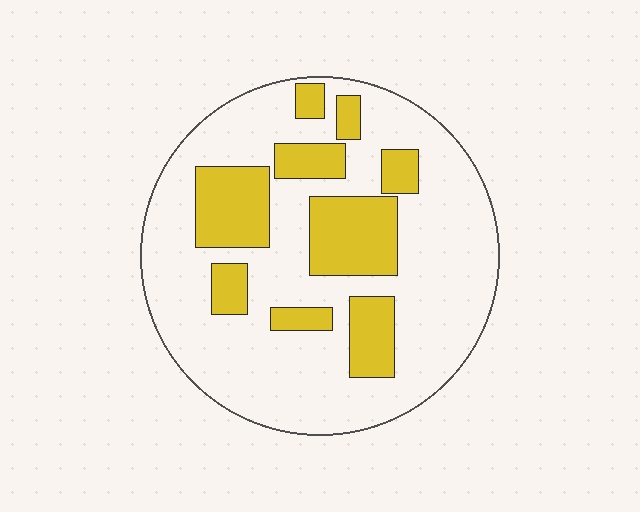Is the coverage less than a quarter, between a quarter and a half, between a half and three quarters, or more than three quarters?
Between a quarter and a half.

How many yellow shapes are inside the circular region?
9.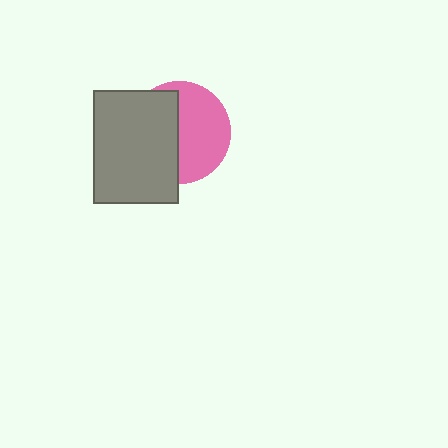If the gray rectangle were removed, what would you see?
You would see the complete pink circle.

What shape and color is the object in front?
The object in front is a gray rectangle.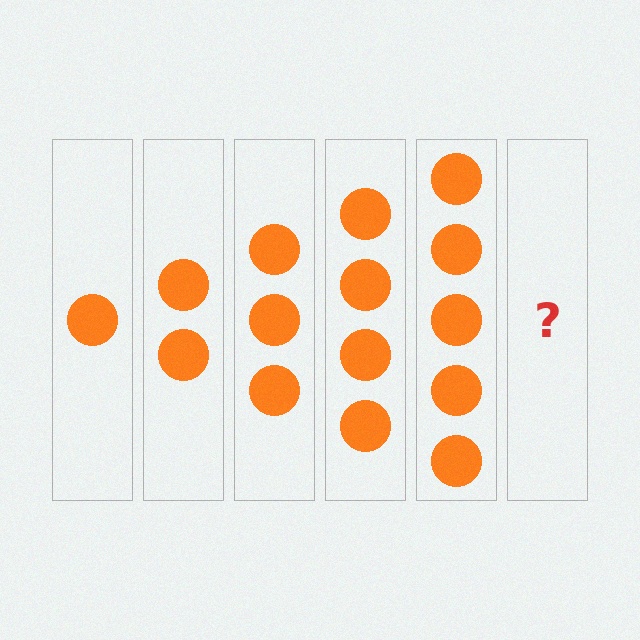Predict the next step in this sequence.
The next step is 6 circles.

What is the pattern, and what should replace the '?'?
The pattern is that each step adds one more circle. The '?' should be 6 circles.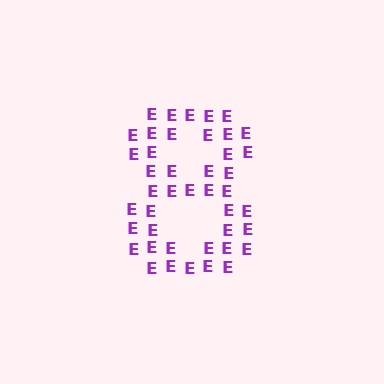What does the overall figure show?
The overall figure shows the digit 8.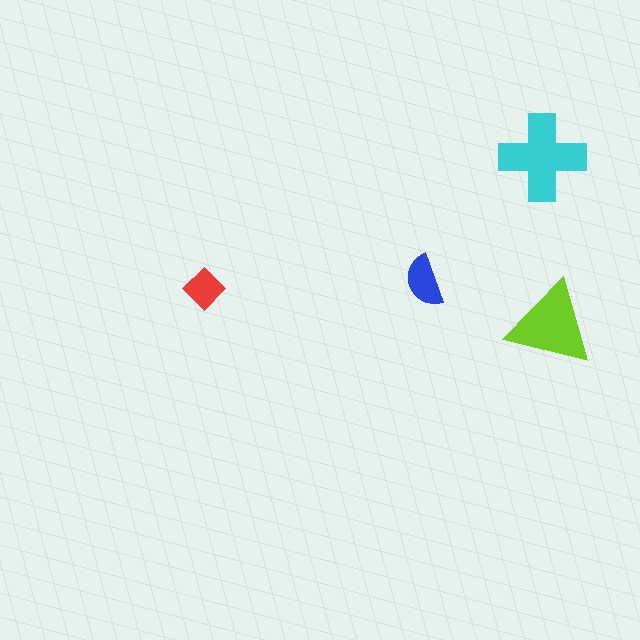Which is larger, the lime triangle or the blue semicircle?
The lime triangle.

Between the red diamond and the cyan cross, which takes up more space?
The cyan cross.